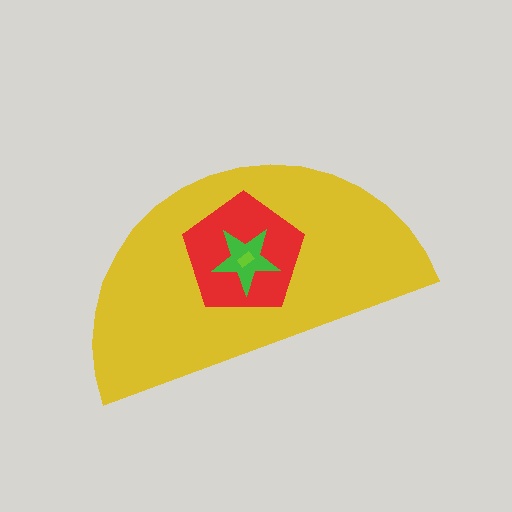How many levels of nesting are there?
4.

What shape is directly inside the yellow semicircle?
The red pentagon.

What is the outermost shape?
The yellow semicircle.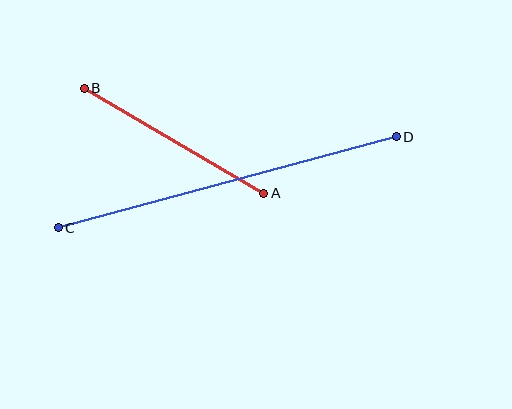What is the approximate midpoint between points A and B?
The midpoint is at approximately (174, 141) pixels.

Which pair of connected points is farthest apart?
Points C and D are farthest apart.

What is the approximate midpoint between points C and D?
The midpoint is at approximately (227, 182) pixels.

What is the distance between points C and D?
The distance is approximately 350 pixels.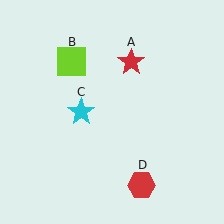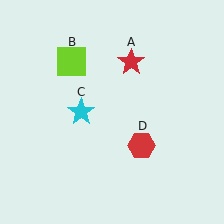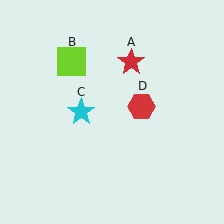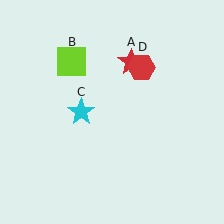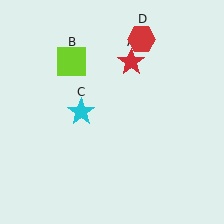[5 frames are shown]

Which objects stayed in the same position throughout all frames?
Red star (object A) and lime square (object B) and cyan star (object C) remained stationary.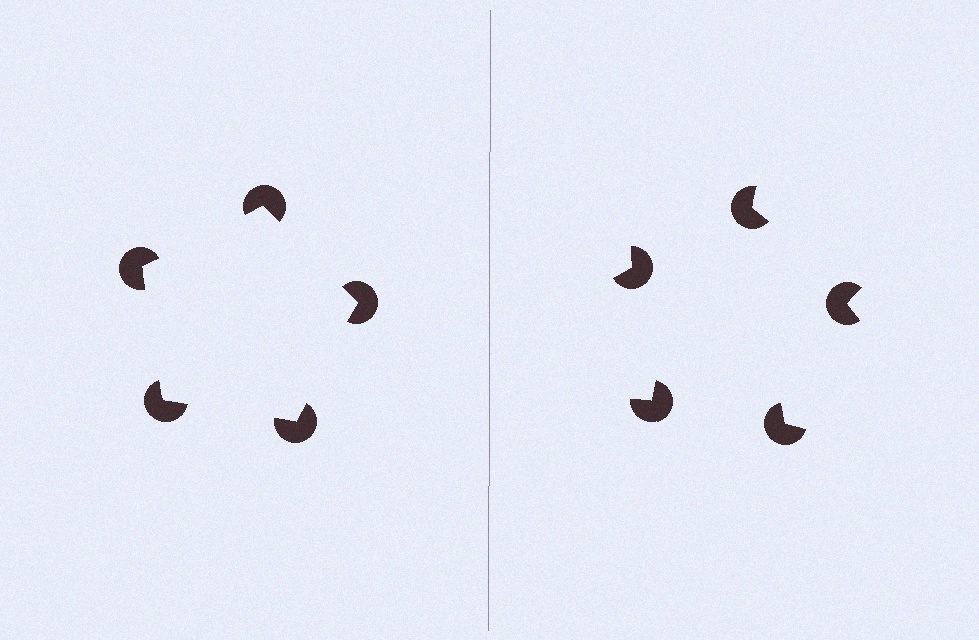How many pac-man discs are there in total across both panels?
10 — 5 on each side.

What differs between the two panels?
The pac-man discs are positioned identically on both sides; only the wedge orientations differ. On the left they align to a pentagon; on the right they are misaligned.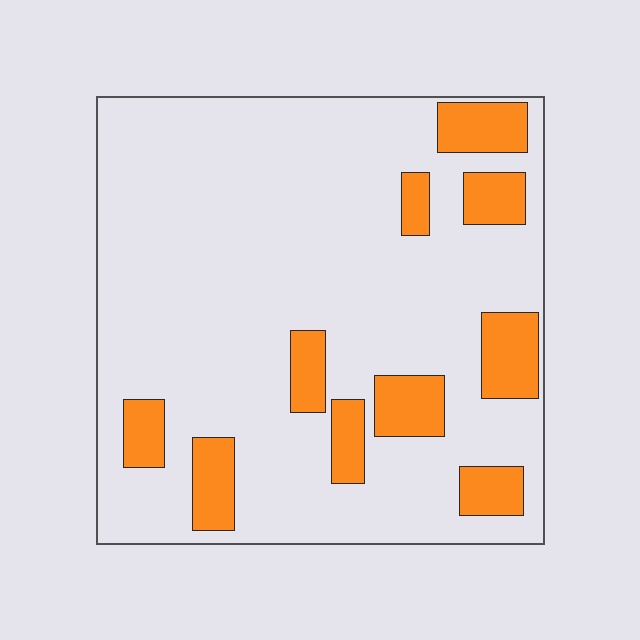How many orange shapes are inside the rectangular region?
10.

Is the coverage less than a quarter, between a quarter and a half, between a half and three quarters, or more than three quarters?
Less than a quarter.